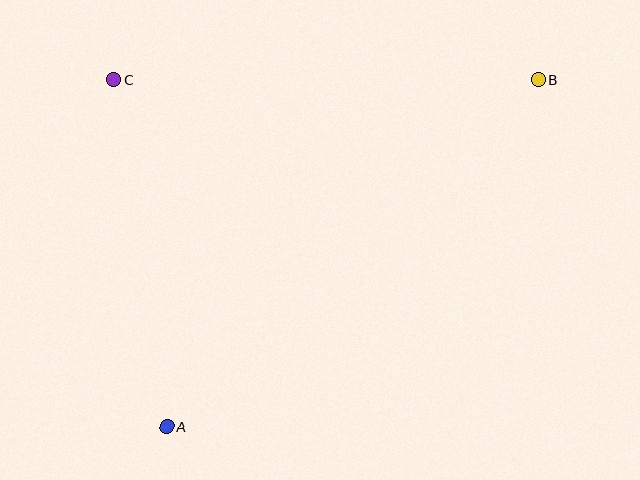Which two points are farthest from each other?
Points A and B are farthest from each other.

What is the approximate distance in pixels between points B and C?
The distance between B and C is approximately 425 pixels.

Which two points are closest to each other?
Points A and C are closest to each other.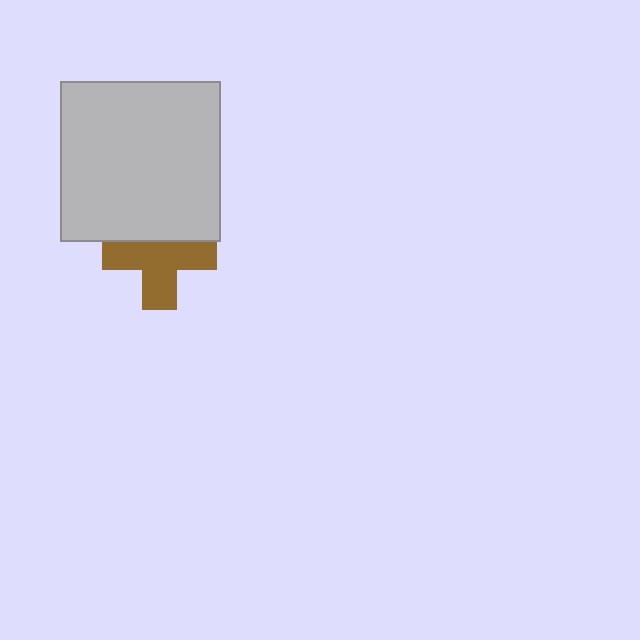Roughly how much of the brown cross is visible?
Most of it is visible (roughly 69%).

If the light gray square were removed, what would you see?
You would see the complete brown cross.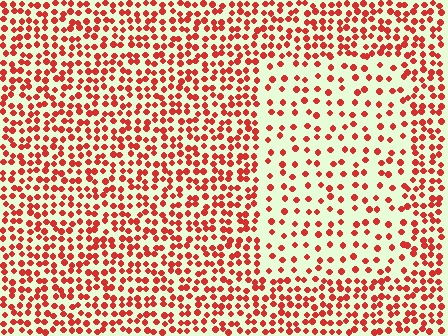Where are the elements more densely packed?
The elements are more densely packed outside the rectangle boundary.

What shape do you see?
I see a rectangle.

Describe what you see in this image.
The image contains small red elements arranged at two different densities. A rectangle-shaped region is visible where the elements are less densely packed than the surrounding area.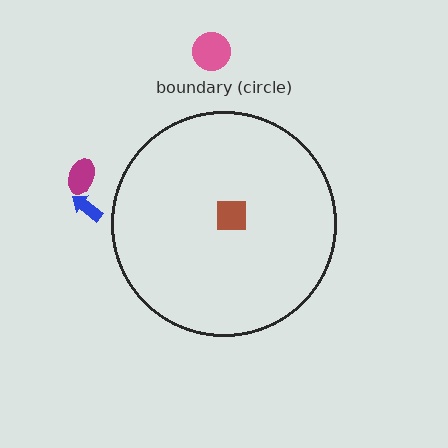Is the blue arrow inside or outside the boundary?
Outside.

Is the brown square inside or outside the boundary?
Inside.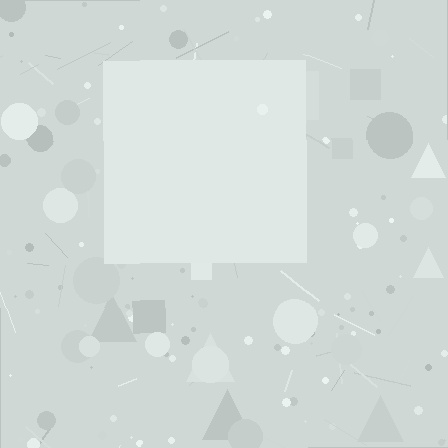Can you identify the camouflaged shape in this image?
The camouflaged shape is a square.